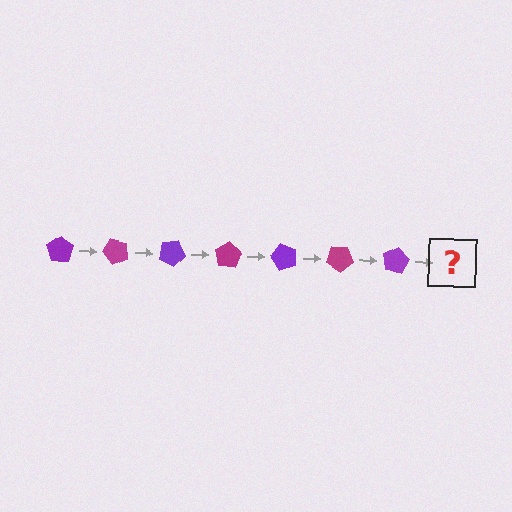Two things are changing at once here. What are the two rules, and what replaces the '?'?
The two rules are that it rotates 50 degrees each step and the color cycles through purple and magenta. The '?' should be a magenta pentagon, rotated 350 degrees from the start.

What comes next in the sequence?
The next element should be a magenta pentagon, rotated 350 degrees from the start.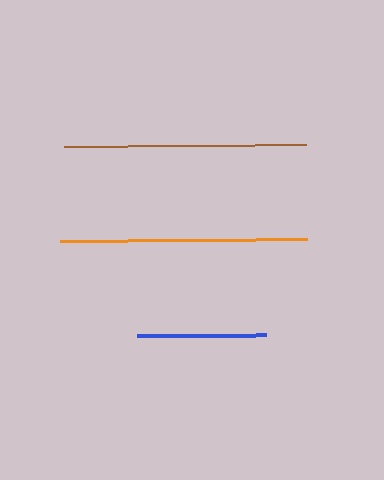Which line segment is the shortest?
The blue line is the shortest at approximately 130 pixels.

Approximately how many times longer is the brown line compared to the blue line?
The brown line is approximately 1.9 times the length of the blue line.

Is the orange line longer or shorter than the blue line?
The orange line is longer than the blue line.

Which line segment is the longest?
The orange line is the longest at approximately 248 pixels.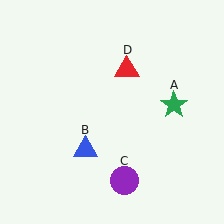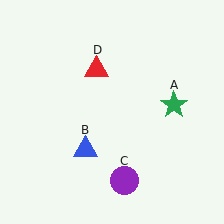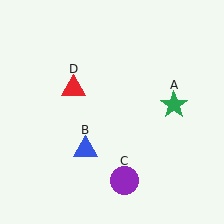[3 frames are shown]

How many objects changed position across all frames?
1 object changed position: red triangle (object D).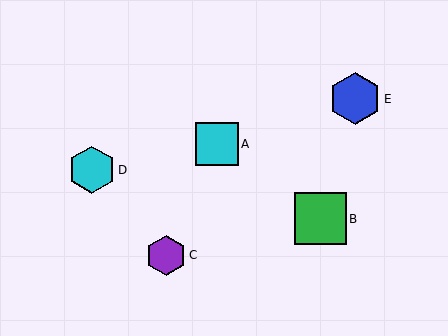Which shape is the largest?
The blue hexagon (labeled E) is the largest.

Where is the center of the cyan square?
The center of the cyan square is at (217, 144).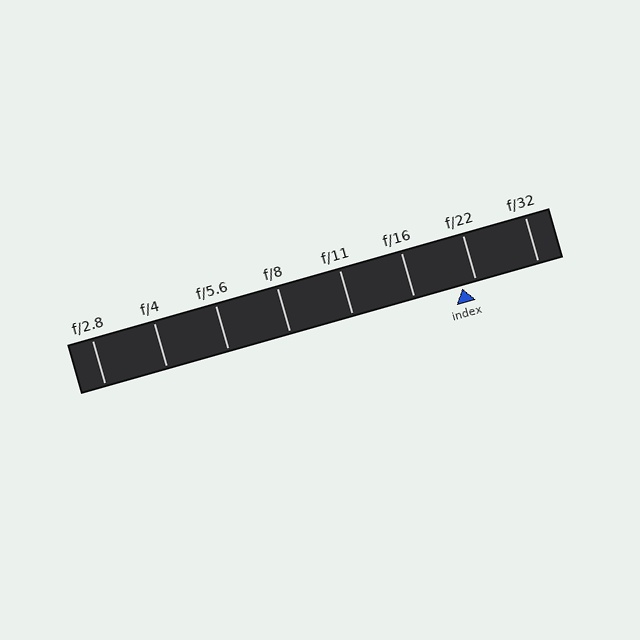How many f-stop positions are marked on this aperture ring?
There are 8 f-stop positions marked.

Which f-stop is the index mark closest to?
The index mark is closest to f/22.